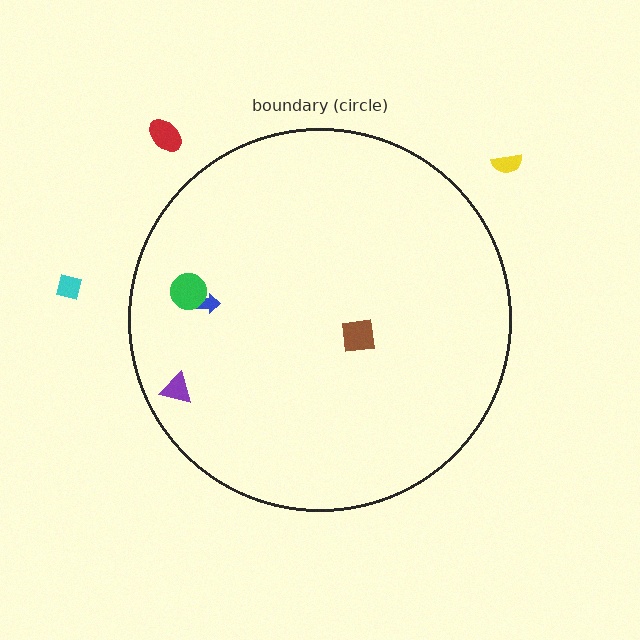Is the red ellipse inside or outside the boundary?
Outside.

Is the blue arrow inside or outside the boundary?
Inside.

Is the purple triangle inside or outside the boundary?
Inside.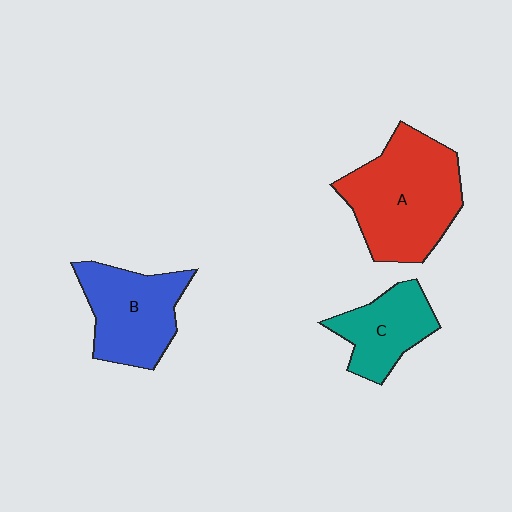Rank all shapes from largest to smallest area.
From largest to smallest: A (red), B (blue), C (teal).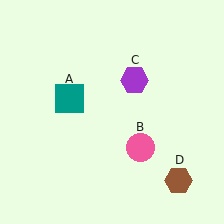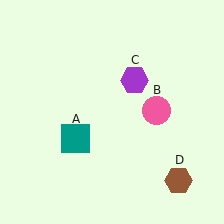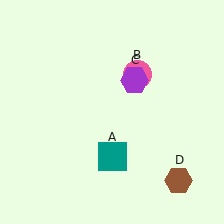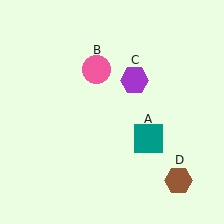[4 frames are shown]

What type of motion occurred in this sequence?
The teal square (object A), pink circle (object B) rotated counterclockwise around the center of the scene.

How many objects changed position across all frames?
2 objects changed position: teal square (object A), pink circle (object B).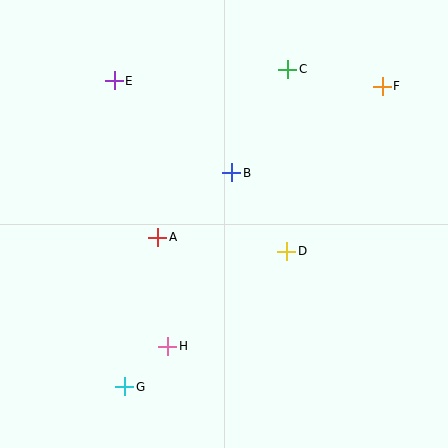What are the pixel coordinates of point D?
Point D is at (287, 252).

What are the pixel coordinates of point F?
Point F is at (383, 87).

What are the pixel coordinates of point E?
Point E is at (114, 80).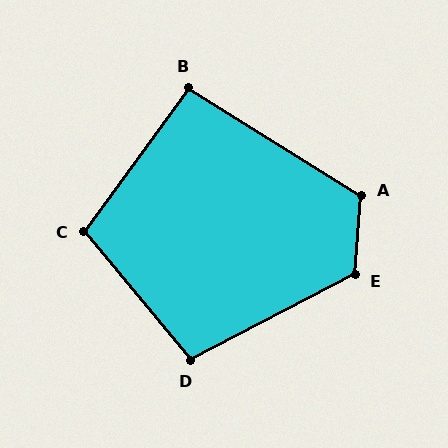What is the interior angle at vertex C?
Approximately 104 degrees (obtuse).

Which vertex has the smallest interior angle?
B, at approximately 94 degrees.